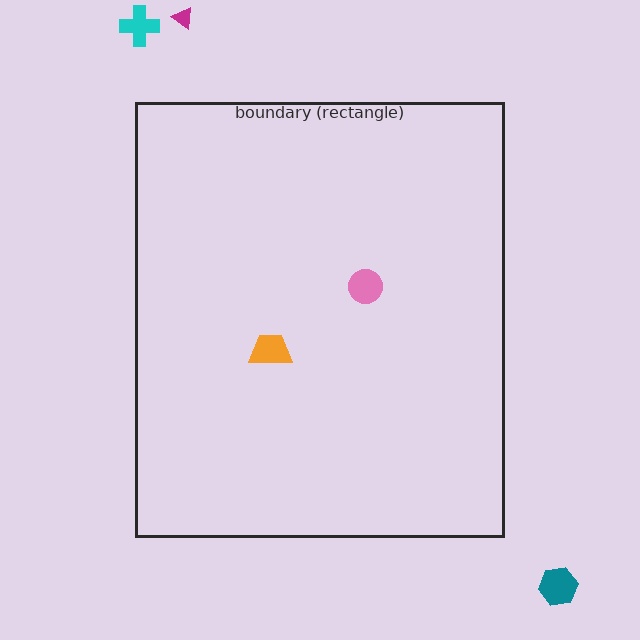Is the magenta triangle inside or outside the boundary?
Outside.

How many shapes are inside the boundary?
2 inside, 3 outside.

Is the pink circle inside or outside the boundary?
Inside.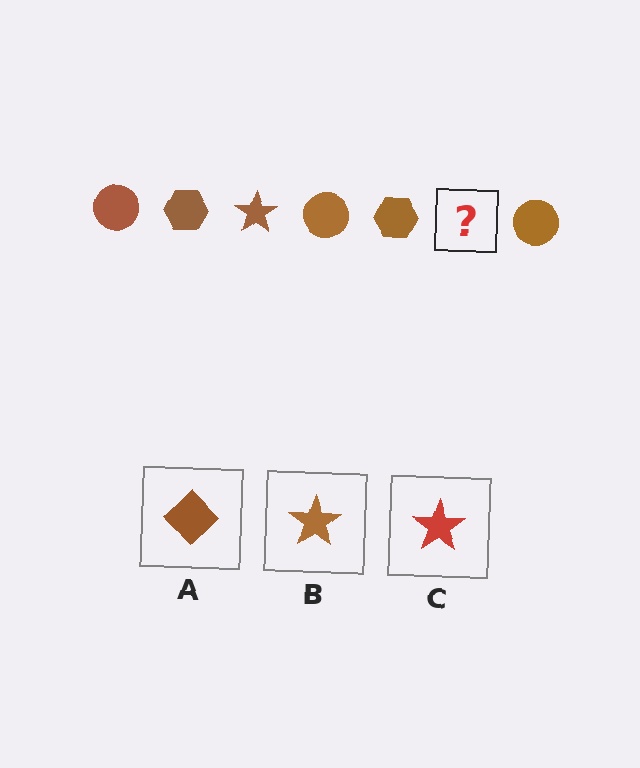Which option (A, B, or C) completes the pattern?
B.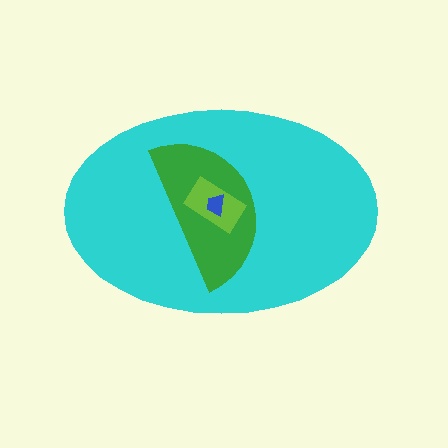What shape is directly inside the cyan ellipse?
The green semicircle.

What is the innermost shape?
The blue trapezoid.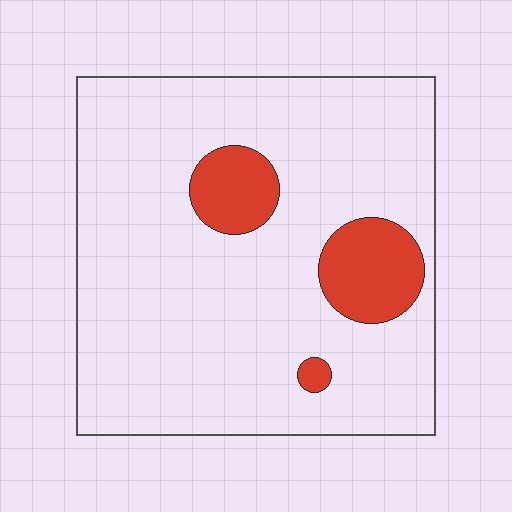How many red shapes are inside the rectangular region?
3.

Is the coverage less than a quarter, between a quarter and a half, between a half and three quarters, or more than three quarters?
Less than a quarter.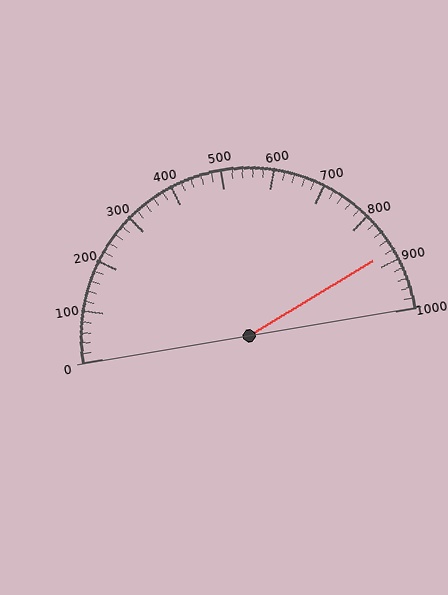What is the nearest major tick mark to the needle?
The nearest major tick mark is 900.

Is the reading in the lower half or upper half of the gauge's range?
The reading is in the upper half of the range (0 to 1000).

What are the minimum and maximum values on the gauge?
The gauge ranges from 0 to 1000.